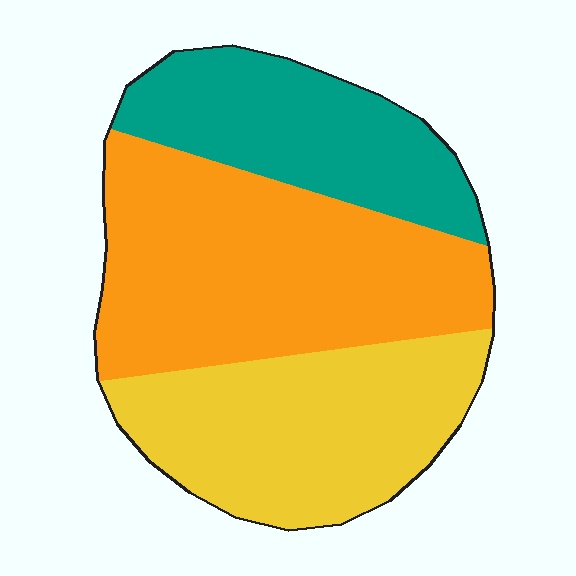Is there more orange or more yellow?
Orange.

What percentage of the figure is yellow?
Yellow covers 33% of the figure.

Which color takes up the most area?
Orange, at roughly 45%.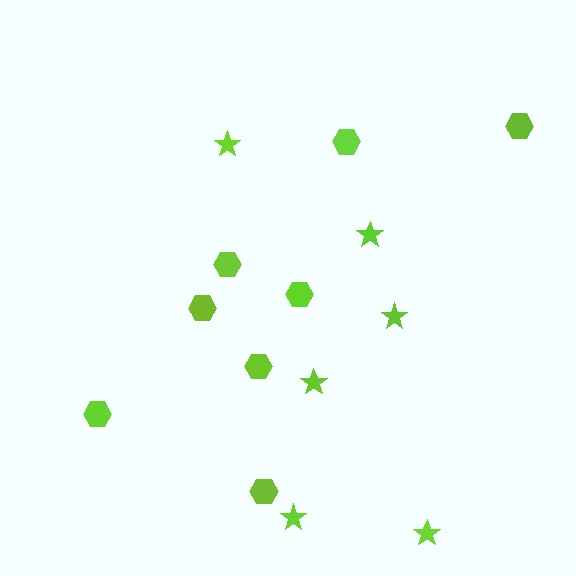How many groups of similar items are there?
There are 2 groups: one group of stars (6) and one group of hexagons (8).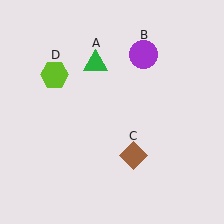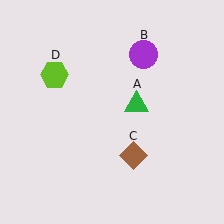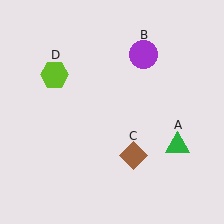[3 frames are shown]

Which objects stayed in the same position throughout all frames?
Purple circle (object B) and brown diamond (object C) and lime hexagon (object D) remained stationary.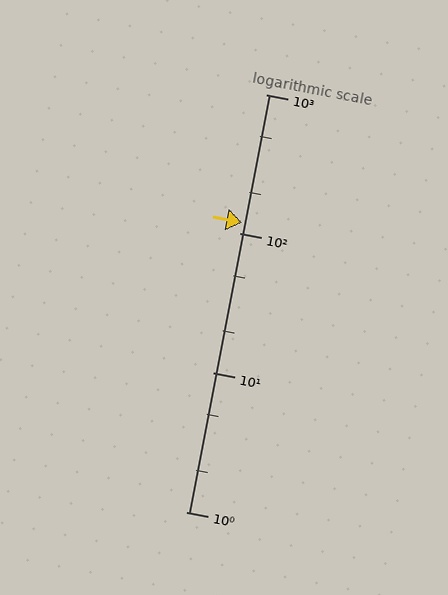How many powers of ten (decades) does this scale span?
The scale spans 3 decades, from 1 to 1000.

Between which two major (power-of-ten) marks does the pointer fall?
The pointer is between 100 and 1000.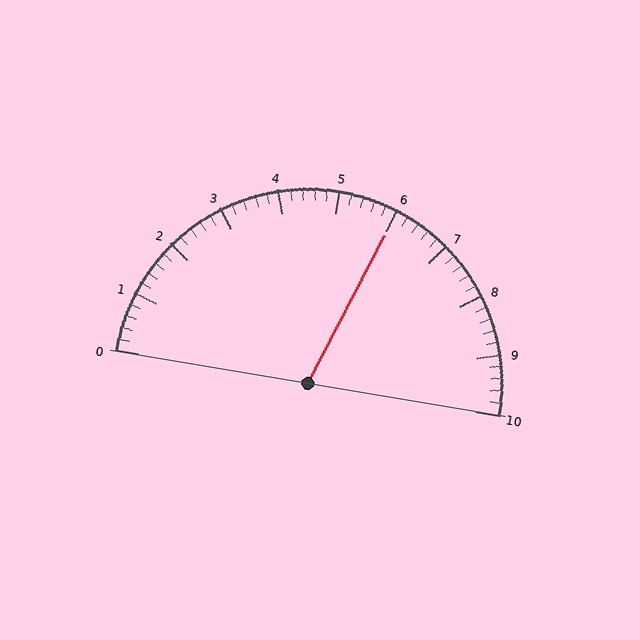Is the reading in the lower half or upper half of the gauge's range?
The reading is in the upper half of the range (0 to 10).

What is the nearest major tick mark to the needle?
The nearest major tick mark is 6.